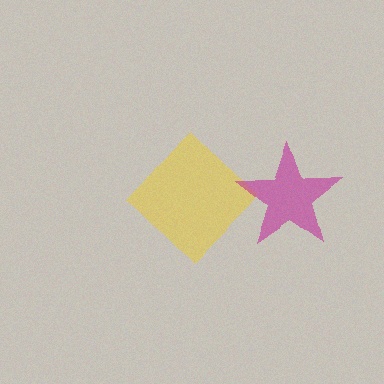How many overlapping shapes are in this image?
There are 2 overlapping shapes in the image.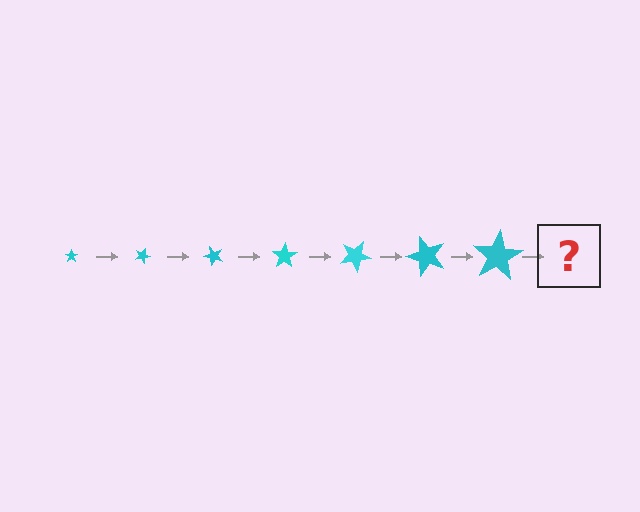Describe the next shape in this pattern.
It should be a star, larger than the previous one and rotated 175 degrees from the start.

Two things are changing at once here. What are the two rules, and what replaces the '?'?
The two rules are that the star grows larger each step and it rotates 25 degrees each step. The '?' should be a star, larger than the previous one and rotated 175 degrees from the start.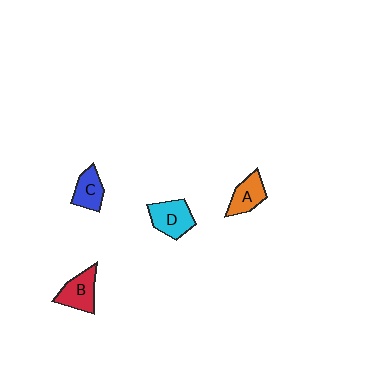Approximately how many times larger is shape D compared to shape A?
Approximately 1.2 times.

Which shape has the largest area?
Shape D (cyan).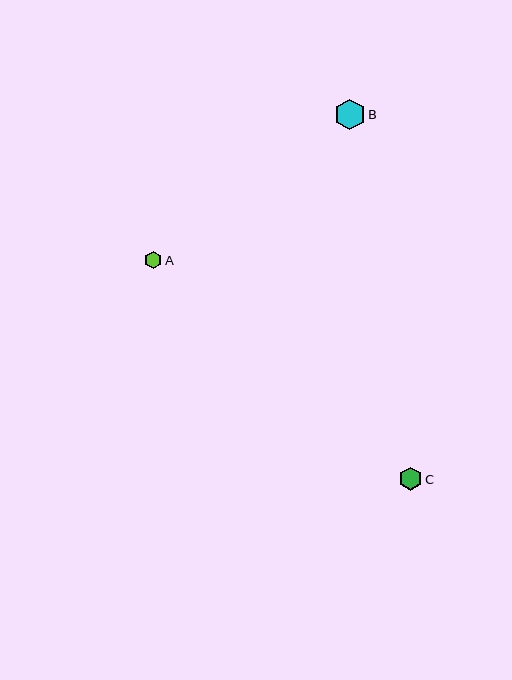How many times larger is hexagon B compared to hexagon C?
Hexagon B is approximately 1.3 times the size of hexagon C.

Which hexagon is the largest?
Hexagon B is the largest with a size of approximately 31 pixels.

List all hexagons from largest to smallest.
From largest to smallest: B, C, A.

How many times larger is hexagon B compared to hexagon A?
Hexagon B is approximately 1.8 times the size of hexagon A.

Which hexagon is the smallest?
Hexagon A is the smallest with a size of approximately 17 pixels.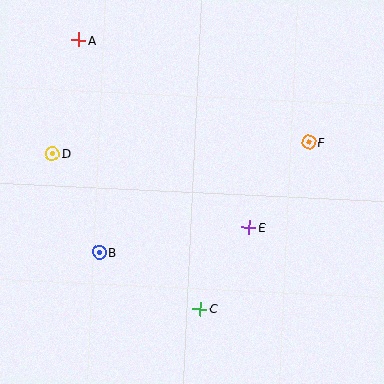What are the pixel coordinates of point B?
Point B is at (99, 252).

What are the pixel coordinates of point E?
Point E is at (249, 228).